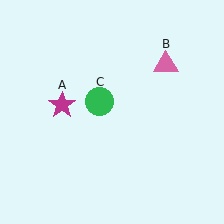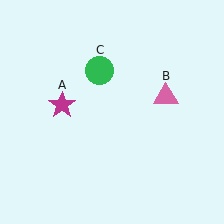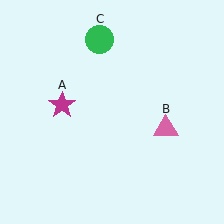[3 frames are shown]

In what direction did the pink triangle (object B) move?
The pink triangle (object B) moved down.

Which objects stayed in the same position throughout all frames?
Magenta star (object A) remained stationary.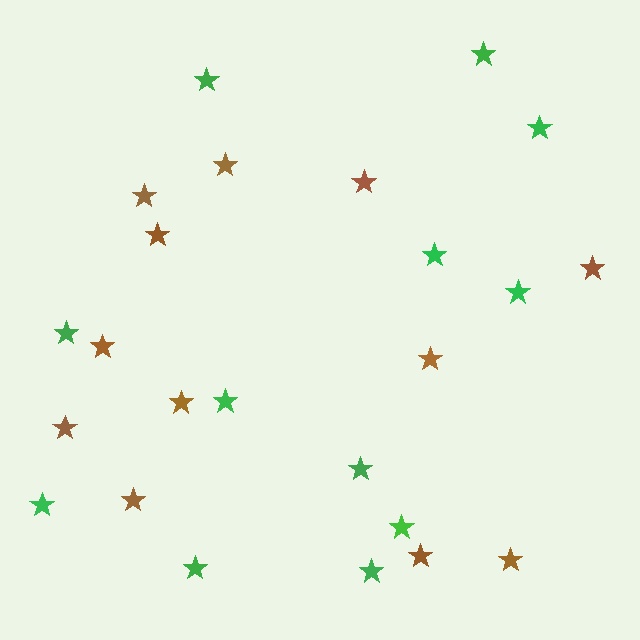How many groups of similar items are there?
There are 2 groups: one group of brown stars (12) and one group of green stars (12).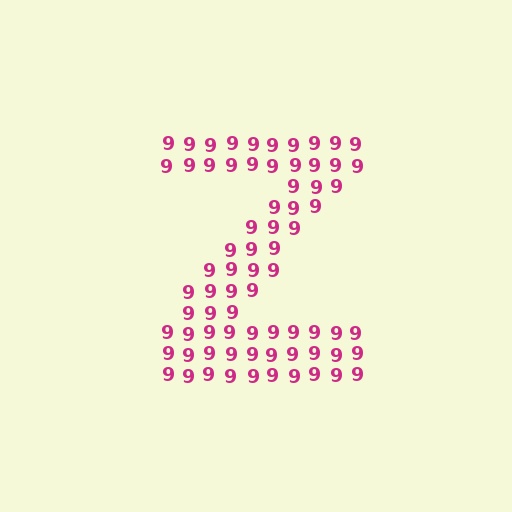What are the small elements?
The small elements are digit 9's.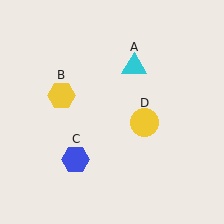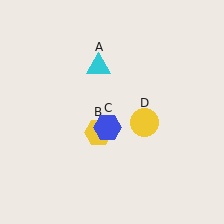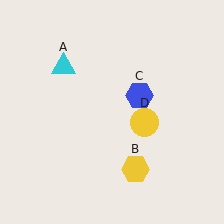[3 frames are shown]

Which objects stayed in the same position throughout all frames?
Yellow circle (object D) remained stationary.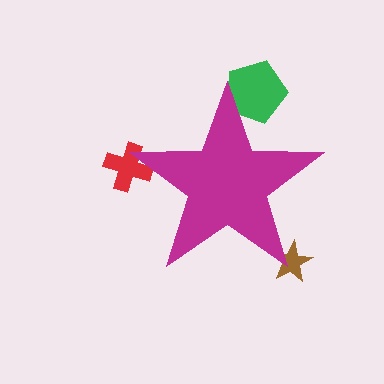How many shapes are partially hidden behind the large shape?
3 shapes are partially hidden.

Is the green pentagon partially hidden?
Yes, the green pentagon is partially hidden behind the magenta star.